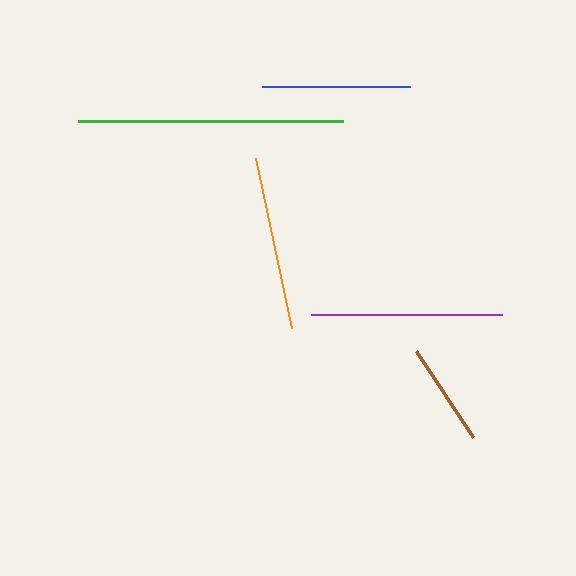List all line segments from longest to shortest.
From longest to shortest: green, purple, orange, blue, brown.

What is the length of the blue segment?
The blue segment is approximately 148 pixels long.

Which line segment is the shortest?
The brown line is the shortest at approximately 103 pixels.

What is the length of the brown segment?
The brown segment is approximately 103 pixels long.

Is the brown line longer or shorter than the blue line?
The blue line is longer than the brown line.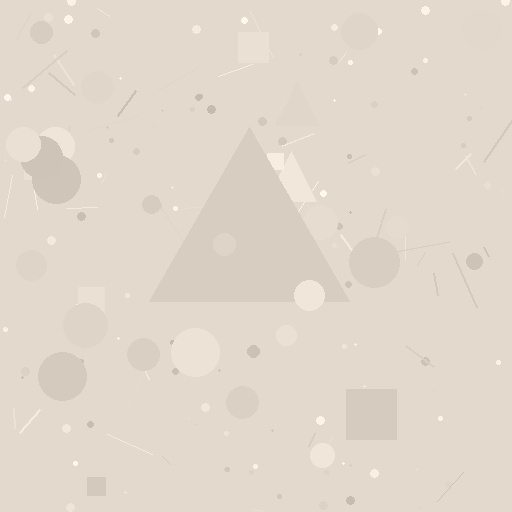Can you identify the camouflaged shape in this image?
The camouflaged shape is a triangle.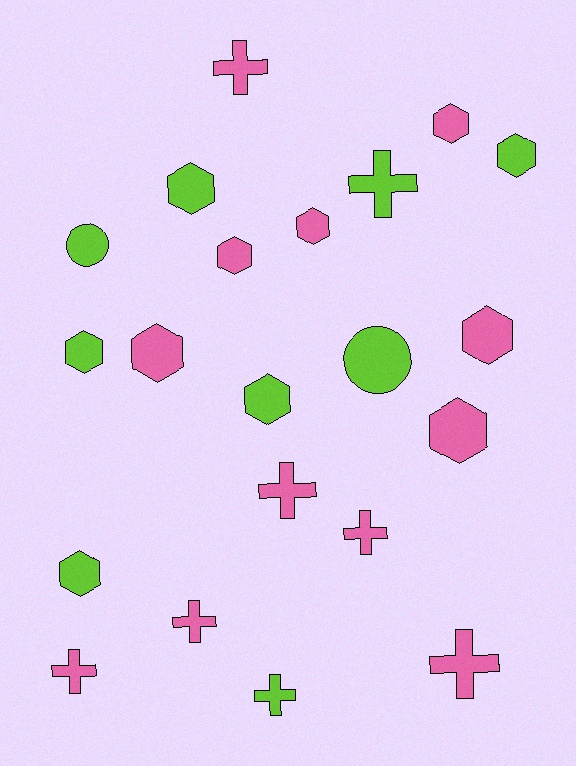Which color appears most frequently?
Pink, with 12 objects.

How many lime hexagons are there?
There are 5 lime hexagons.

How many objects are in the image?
There are 21 objects.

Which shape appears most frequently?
Hexagon, with 11 objects.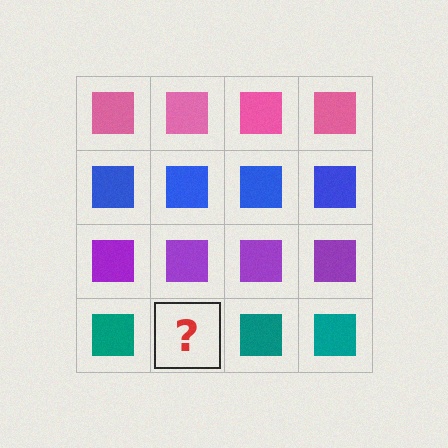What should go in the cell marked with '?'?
The missing cell should contain a teal square.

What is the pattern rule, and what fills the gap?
The rule is that each row has a consistent color. The gap should be filled with a teal square.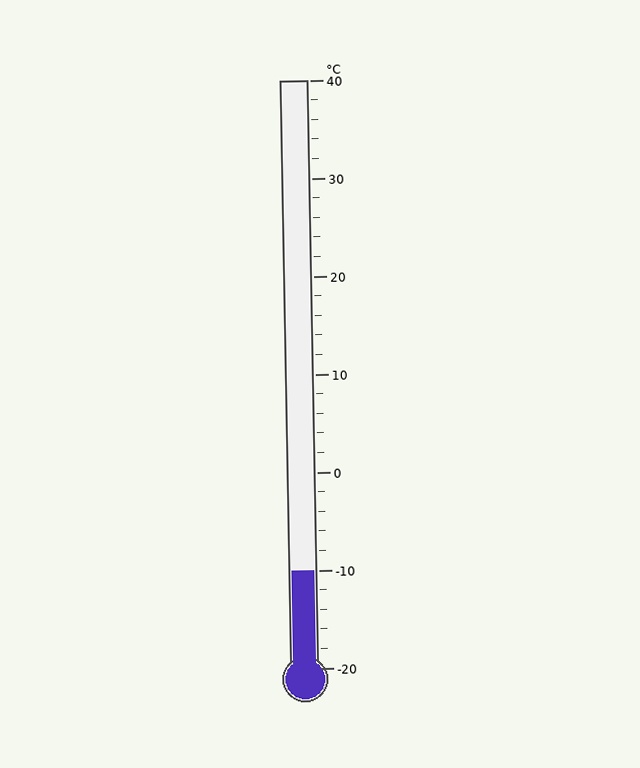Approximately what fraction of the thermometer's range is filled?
The thermometer is filled to approximately 15% of its range.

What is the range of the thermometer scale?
The thermometer scale ranges from -20°C to 40°C.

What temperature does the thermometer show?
The thermometer shows approximately -10°C.